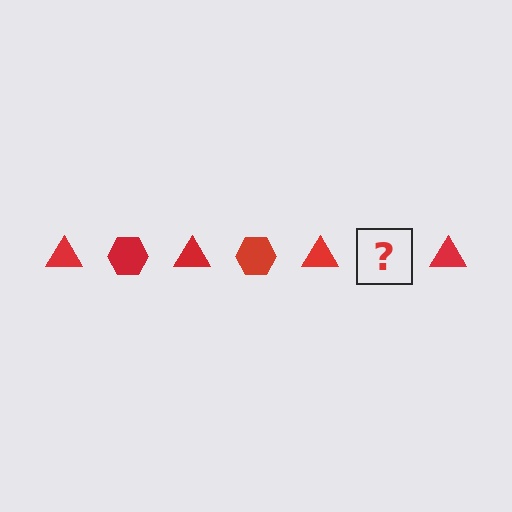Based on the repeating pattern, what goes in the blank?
The blank should be a red hexagon.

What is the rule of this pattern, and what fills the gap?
The rule is that the pattern cycles through triangle, hexagon shapes in red. The gap should be filled with a red hexagon.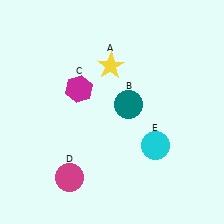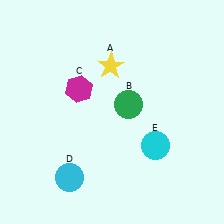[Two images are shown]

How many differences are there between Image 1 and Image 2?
There are 2 differences between the two images.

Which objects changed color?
B changed from teal to green. D changed from magenta to cyan.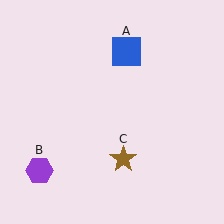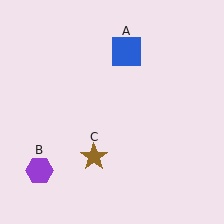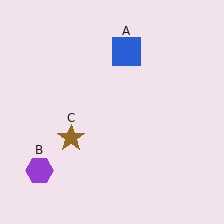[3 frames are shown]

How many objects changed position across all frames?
1 object changed position: brown star (object C).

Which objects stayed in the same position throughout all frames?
Blue square (object A) and purple hexagon (object B) remained stationary.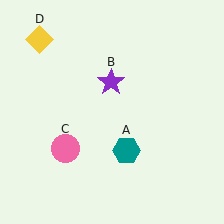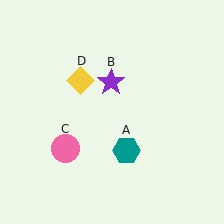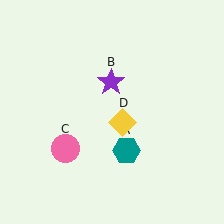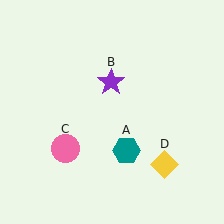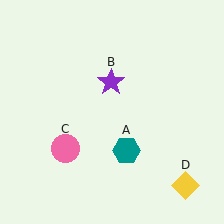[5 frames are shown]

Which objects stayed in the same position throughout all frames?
Teal hexagon (object A) and purple star (object B) and pink circle (object C) remained stationary.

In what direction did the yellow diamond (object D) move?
The yellow diamond (object D) moved down and to the right.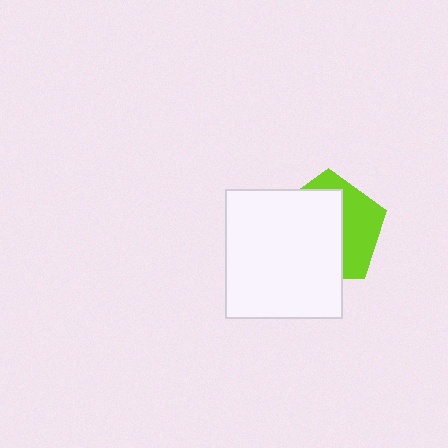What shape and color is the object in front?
The object in front is a white rectangle.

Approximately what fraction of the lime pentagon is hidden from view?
Roughly 61% of the lime pentagon is hidden behind the white rectangle.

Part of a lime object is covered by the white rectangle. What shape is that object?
It is a pentagon.